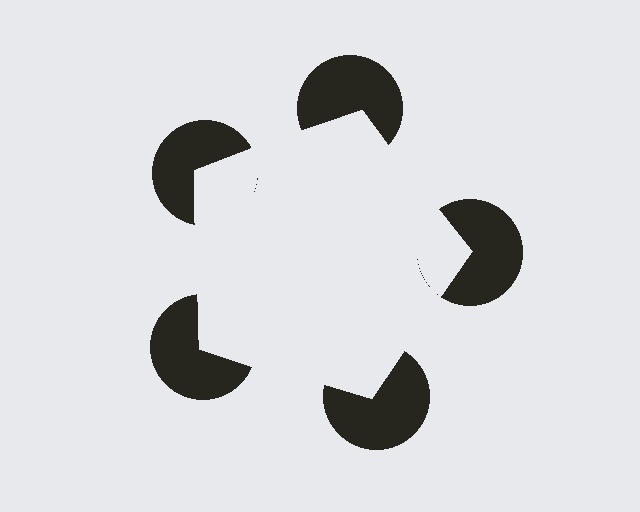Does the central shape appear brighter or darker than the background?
It typically appears slightly brighter than the background, even though no actual brightness change is drawn.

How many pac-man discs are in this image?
There are 5 — one at each vertex of the illusory pentagon.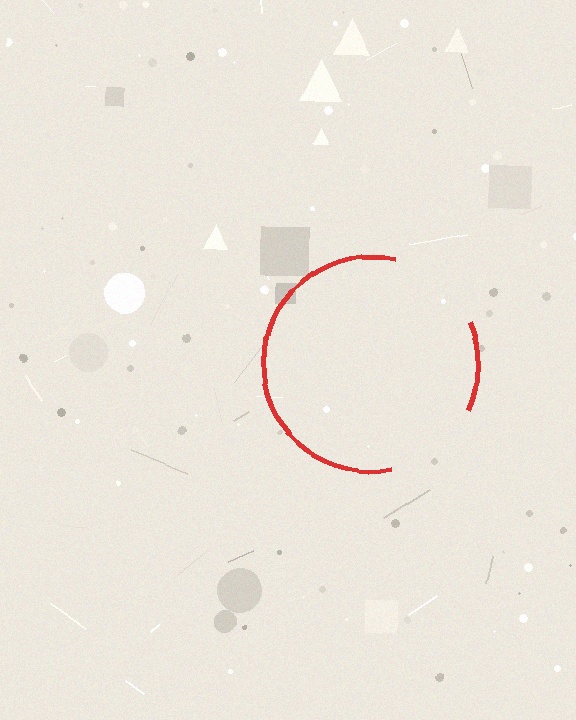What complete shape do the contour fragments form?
The contour fragments form a circle.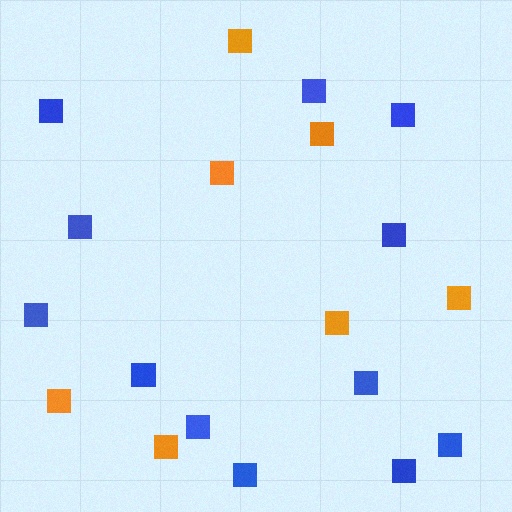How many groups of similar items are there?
There are 2 groups: one group of orange squares (7) and one group of blue squares (12).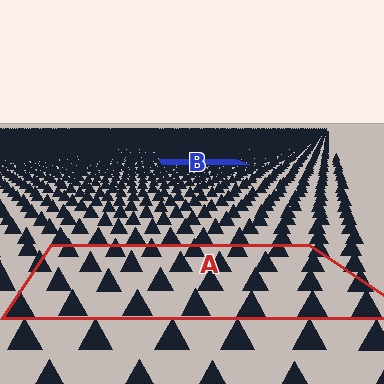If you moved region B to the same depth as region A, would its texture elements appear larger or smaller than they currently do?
They would appear larger. At a closer depth, the same texture elements are projected at a bigger on-screen size.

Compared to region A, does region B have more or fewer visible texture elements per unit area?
Region B has more texture elements per unit area — they are packed more densely because it is farther away.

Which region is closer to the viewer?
Region A is closer. The texture elements there are larger and more spread out.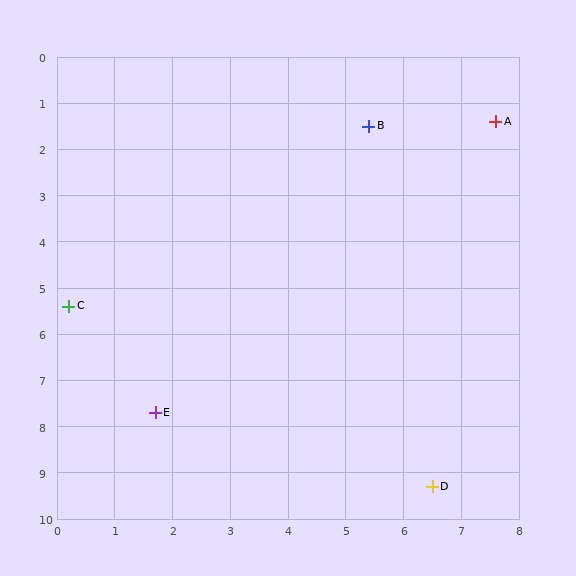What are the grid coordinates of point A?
Point A is at approximately (7.6, 1.4).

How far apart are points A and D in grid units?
Points A and D are about 8.0 grid units apart.